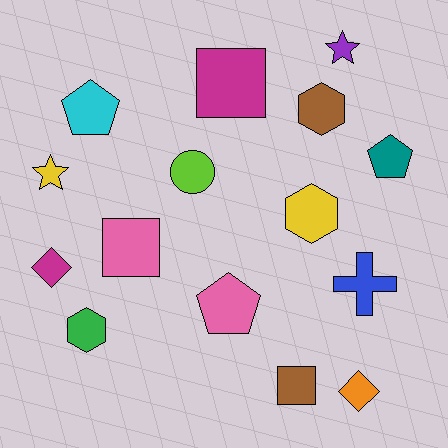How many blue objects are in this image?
There is 1 blue object.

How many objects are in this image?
There are 15 objects.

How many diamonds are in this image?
There are 2 diamonds.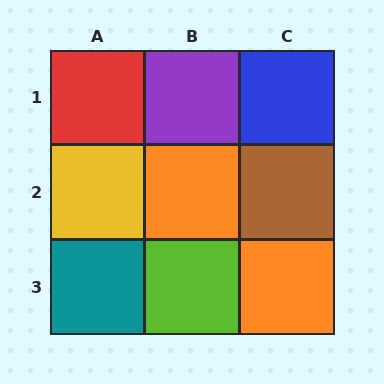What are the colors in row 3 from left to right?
Teal, lime, orange.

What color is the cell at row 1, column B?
Purple.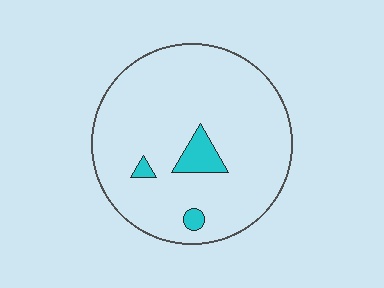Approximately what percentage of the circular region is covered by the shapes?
Approximately 5%.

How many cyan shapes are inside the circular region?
3.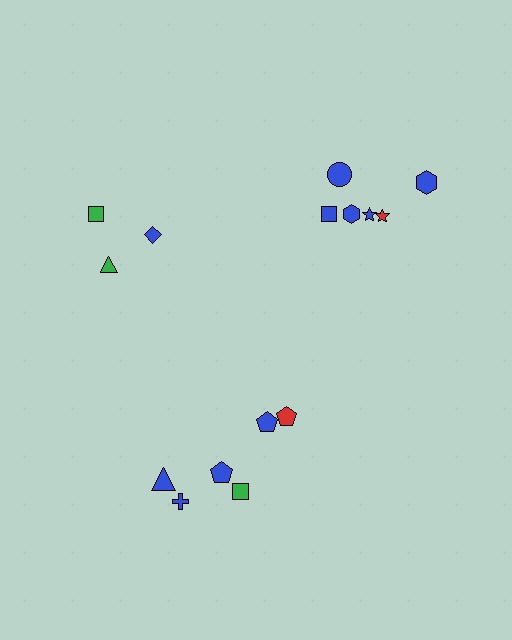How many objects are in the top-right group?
There are 6 objects.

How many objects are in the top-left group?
There are 3 objects.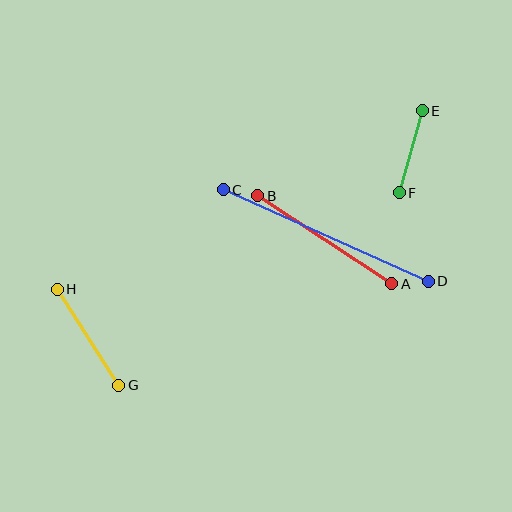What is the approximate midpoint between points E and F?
The midpoint is at approximately (411, 152) pixels.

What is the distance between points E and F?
The distance is approximately 85 pixels.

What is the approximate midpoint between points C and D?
The midpoint is at approximately (326, 235) pixels.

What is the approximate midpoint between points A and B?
The midpoint is at approximately (325, 240) pixels.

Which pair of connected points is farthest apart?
Points C and D are farthest apart.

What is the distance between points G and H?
The distance is approximately 114 pixels.